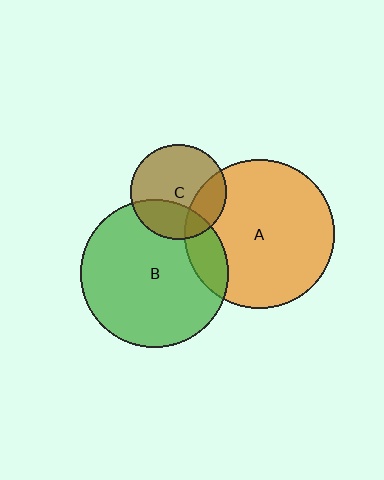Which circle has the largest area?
Circle A (orange).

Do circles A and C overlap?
Yes.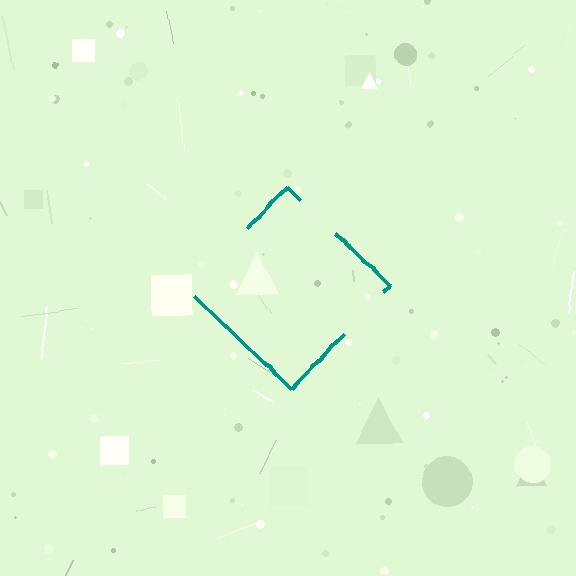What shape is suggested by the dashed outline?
The dashed outline suggests a diamond.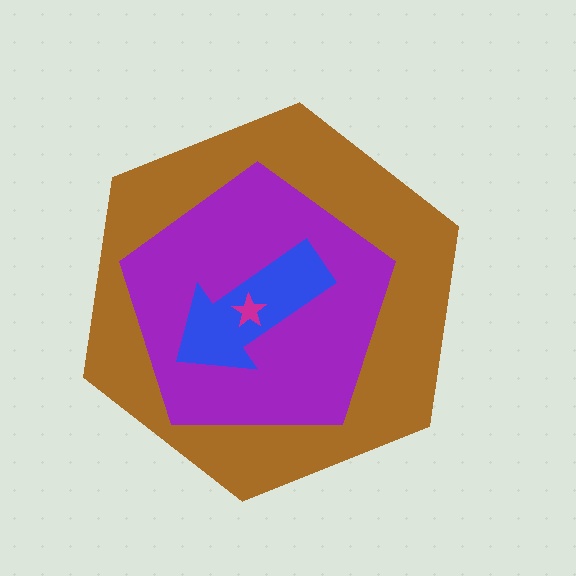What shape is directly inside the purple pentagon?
The blue arrow.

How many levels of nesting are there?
4.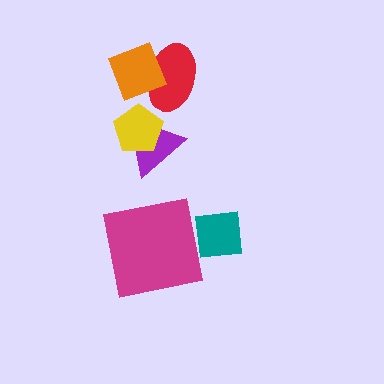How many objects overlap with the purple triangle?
1 object overlaps with the purple triangle.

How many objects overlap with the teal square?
0 objects overlap with the teal square.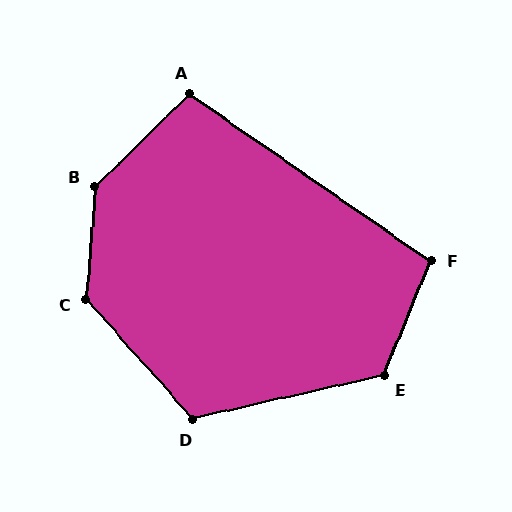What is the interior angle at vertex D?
Approximately 119 degrees (obtuse).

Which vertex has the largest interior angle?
B, at approximately 139 degrees.